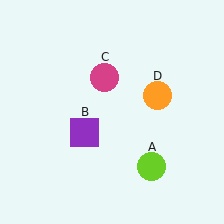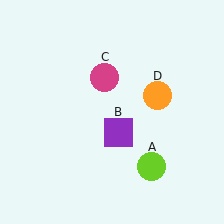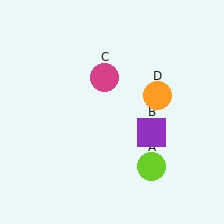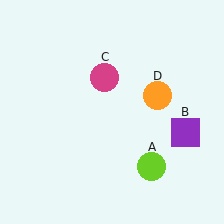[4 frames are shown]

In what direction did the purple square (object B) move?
The purple square (object B) moved right.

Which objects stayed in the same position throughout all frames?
Lime circle (object A) and magenta circle (object C) and orange circle (object D) remained stationary.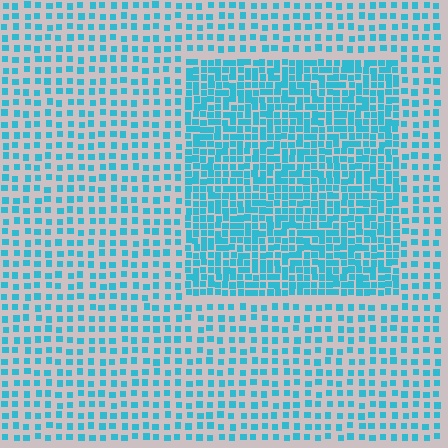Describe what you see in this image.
The image contains small cyan elements arranged at two different densities. A rectangle-shaped region is visible where the elements are more densely packed than the surrounding area.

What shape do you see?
I see a rectangle.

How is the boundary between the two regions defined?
The boundary is defined by a change in element density (approximately 2.1x ratio). All elements are the same color, size, and shape.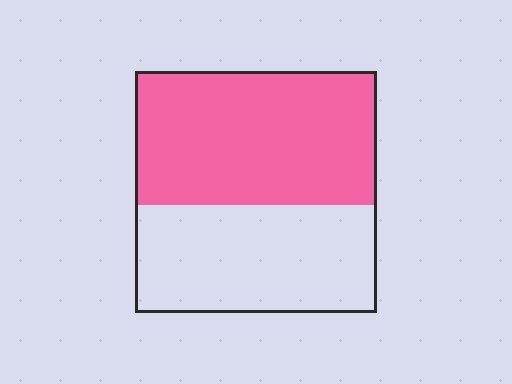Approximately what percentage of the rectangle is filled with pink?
Approximately 55%.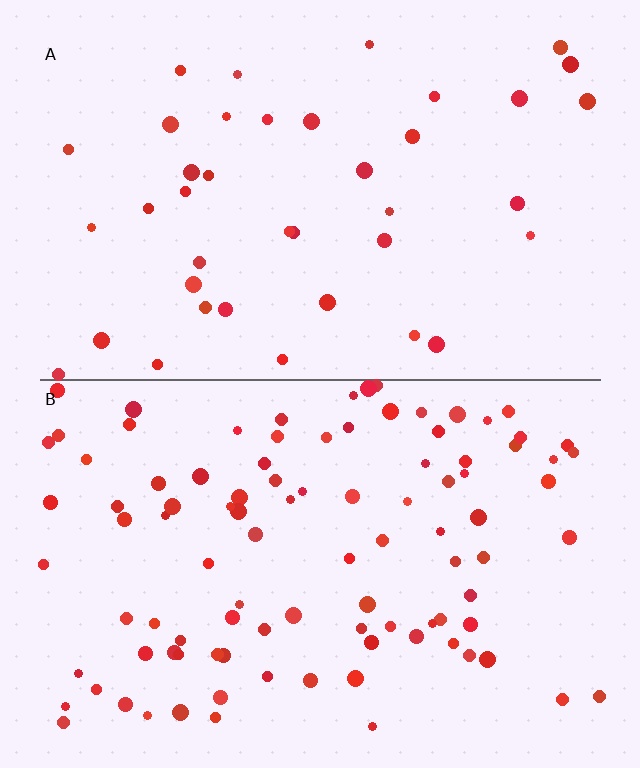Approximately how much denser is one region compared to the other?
Approximately 2.5× — region B over region A.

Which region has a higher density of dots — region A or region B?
B (the bottom).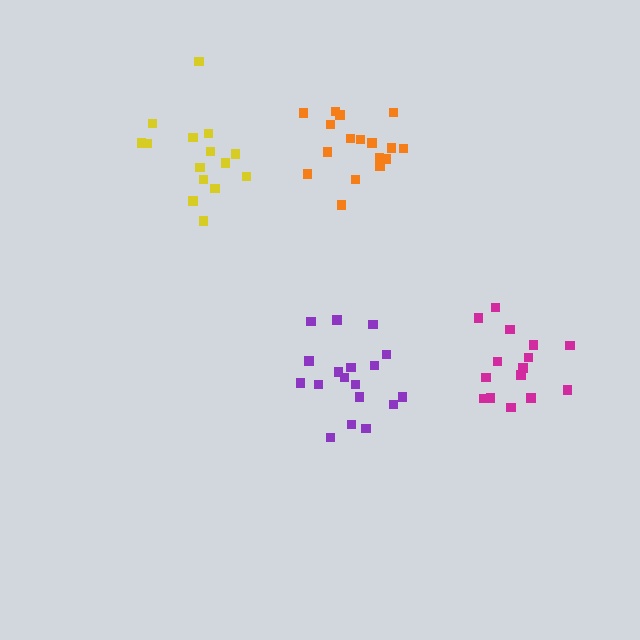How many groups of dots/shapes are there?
There are 4 groups.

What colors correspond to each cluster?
The clusters are colored: orange, purple, magenta, yellow.